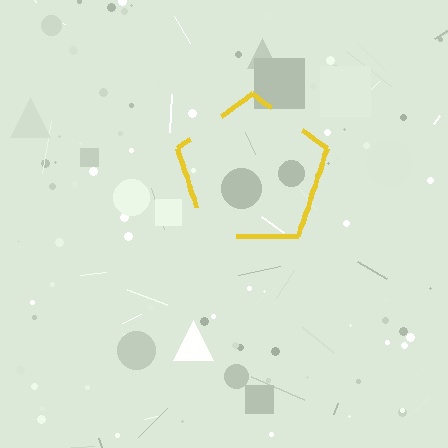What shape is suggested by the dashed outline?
The dashed outline suggests a pentagon.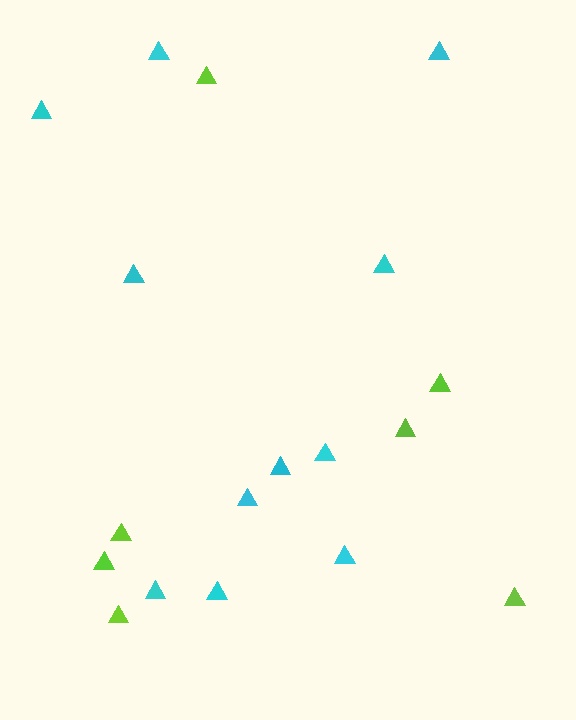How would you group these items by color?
There are 2 groups: one group of cyan triangles (11) and one group of lime triangles (7).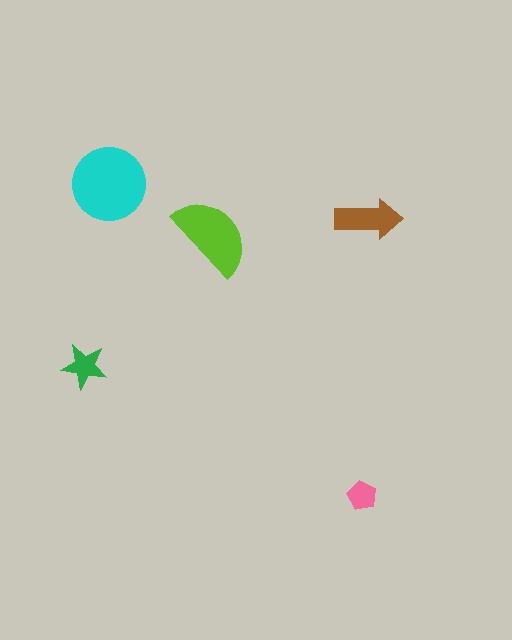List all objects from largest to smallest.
The cyan circle, the lime semicircle, the brown arrow, the green star, the pink pentagon.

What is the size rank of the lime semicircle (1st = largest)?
2nd.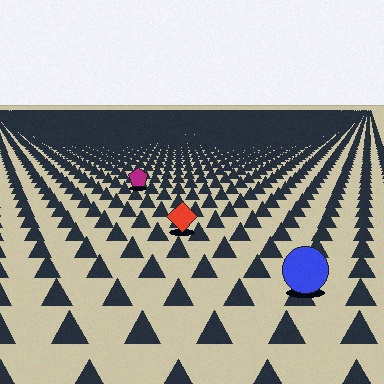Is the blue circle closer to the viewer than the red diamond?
Yes. The blue circle is closer — you can tell from the texture gradient: the ground texture is coarser near it.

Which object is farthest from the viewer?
The magenta pentagon is farthest from the viewer. It appears smaller and the ground texture around it is denser.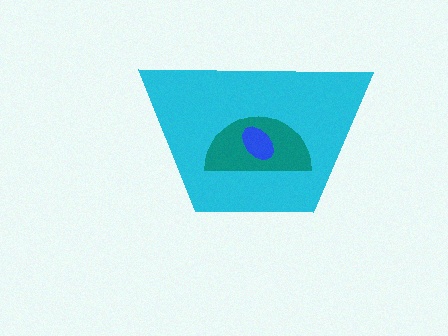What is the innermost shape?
The blue ellipse.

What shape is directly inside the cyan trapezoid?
The teal semicircle.